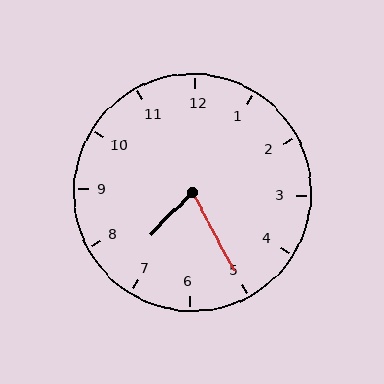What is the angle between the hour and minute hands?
Approximately 72 degrees.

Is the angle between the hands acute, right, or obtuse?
It is acute.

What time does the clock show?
7:25.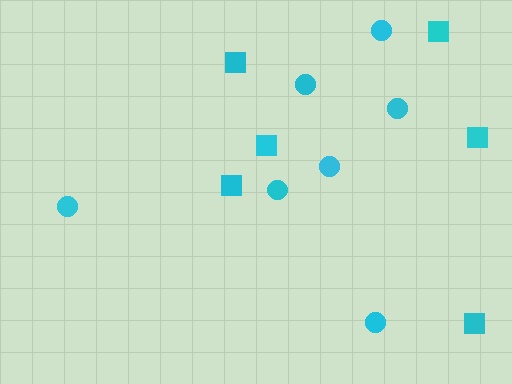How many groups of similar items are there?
There are 2 groups: one group of squares (6) and one group of circles (7).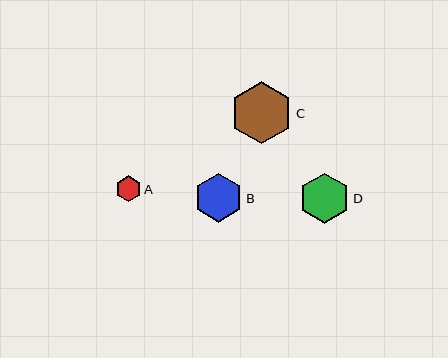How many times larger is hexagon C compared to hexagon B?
Hexagon C is approximately 1.3 times the size of hexagon B.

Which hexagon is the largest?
Hexagon C is the largest with a size of approximately 62 pixels.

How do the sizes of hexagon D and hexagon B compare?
Hexagon D and hexagon B are approximately the same size.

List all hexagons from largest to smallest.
From largest to smallest: C, D, B, A.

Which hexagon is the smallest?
Hexagon A is the smallest with a size of approximately 26 pixels.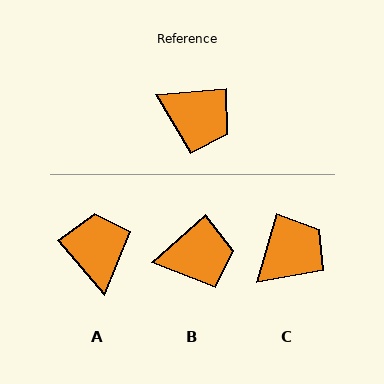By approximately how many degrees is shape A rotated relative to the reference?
Approximately 127 degrees counter-clockwise.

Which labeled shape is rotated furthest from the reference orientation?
A, about 127 degrees away.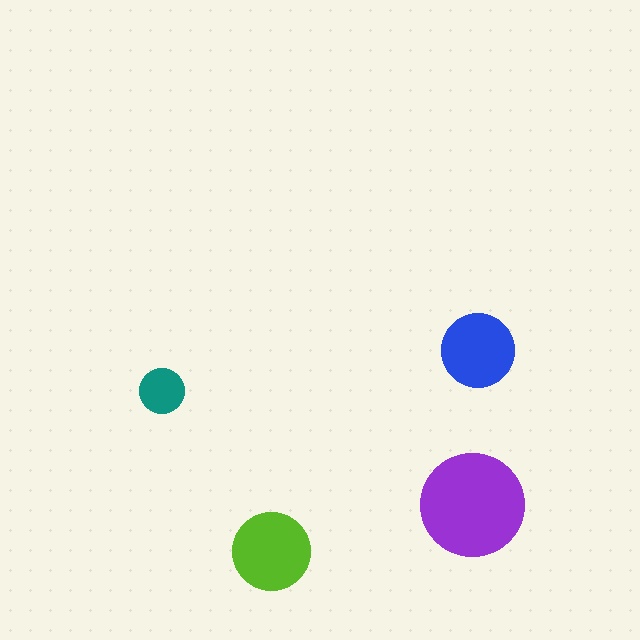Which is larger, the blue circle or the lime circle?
The lime one.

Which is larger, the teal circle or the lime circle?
The lime one.